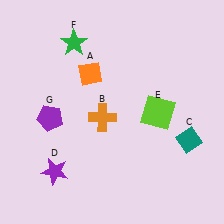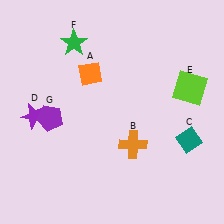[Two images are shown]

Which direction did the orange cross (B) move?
The orange cross (B) moved right.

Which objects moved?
The objects that moved are: the orange cross (B), the purple star (D), the lime square (E).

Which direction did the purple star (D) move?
The purple star (D) moved up.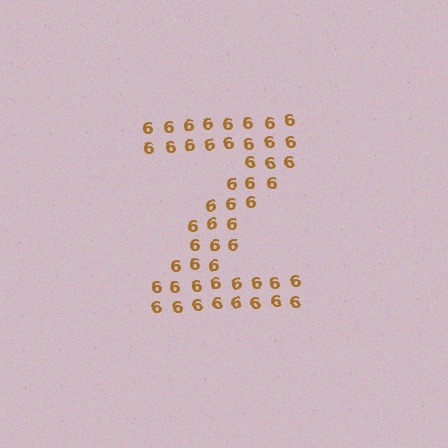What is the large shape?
The large shape is the letter Z.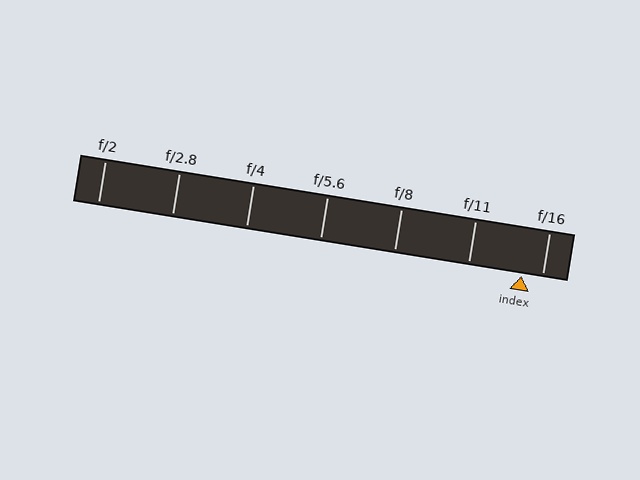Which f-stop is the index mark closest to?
The index mark is closest to f/16.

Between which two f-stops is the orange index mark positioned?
The index mark is between f/11 and f/16.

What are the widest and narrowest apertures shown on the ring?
The widest aperture shown is f/2 and the narrowest is f/16.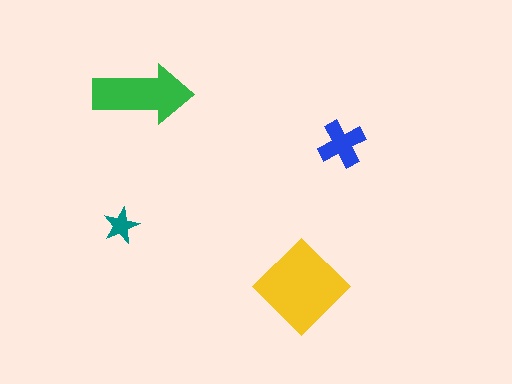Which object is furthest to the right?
The blue cross is rightmost.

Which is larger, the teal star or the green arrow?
The green arrow.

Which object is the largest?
The yellow diamond.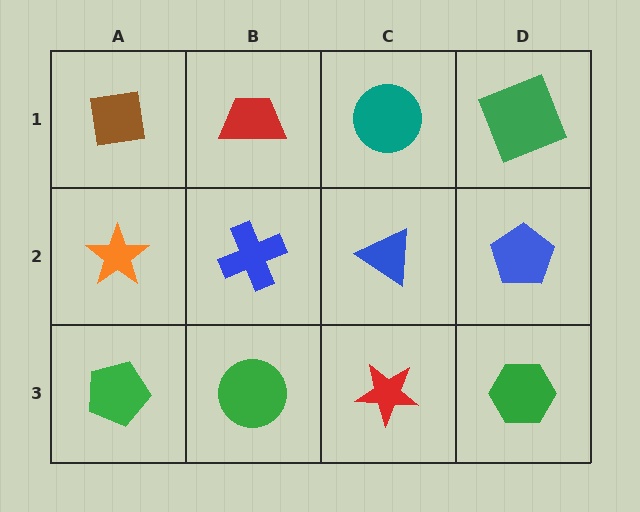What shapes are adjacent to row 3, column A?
An orange star (row 2, column A), a green circle (row 3, column B).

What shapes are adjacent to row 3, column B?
A blue cross (row 2, column B), a green pentagon (row 3, column A), a red star (row 3, column C).